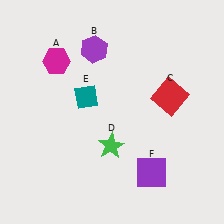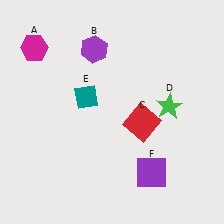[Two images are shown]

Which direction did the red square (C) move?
The red square (C) moved left.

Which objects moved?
The objects that moved are: the magenta hexagon (A), the red square (C), the green star (D).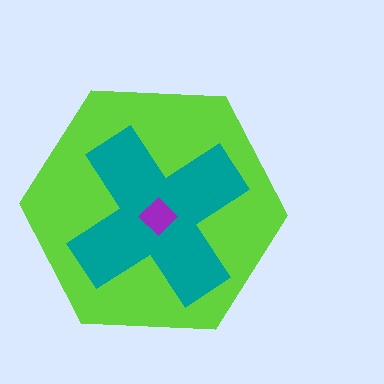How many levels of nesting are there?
3.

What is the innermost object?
The purple diamond.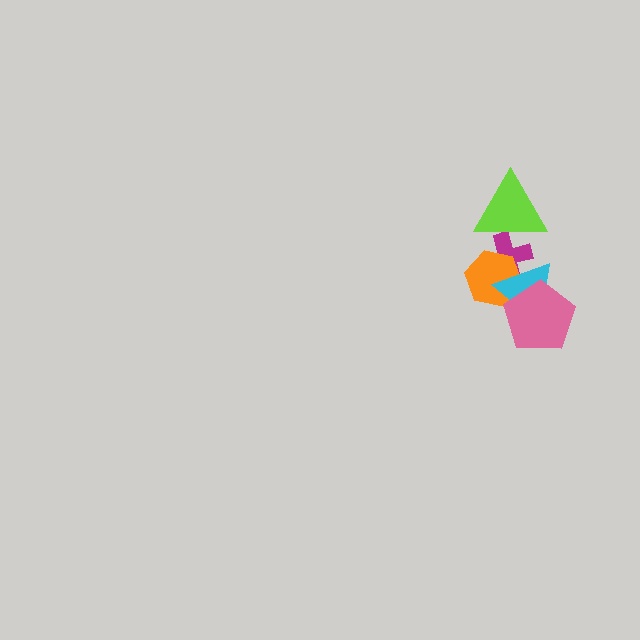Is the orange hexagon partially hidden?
Yes, it is partially covered by another shape.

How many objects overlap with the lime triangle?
1 object overlaps with the lime triangle.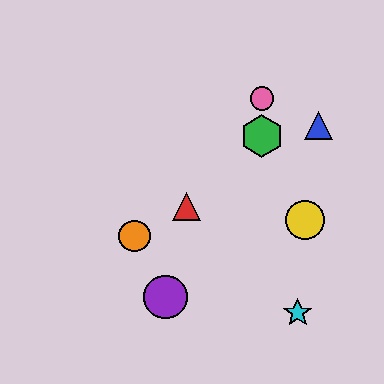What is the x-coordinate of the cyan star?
The cyan star is at x≈298.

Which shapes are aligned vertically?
The green hexagon, the pink circle are aligned vertically.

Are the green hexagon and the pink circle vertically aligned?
Yes, both are at x≈262.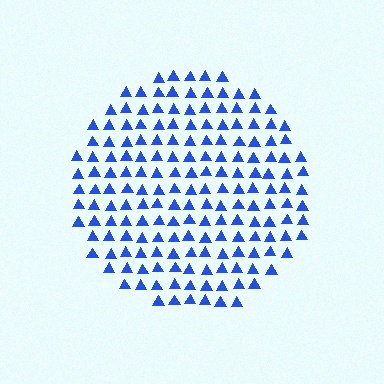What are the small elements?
The small elements are triangles.